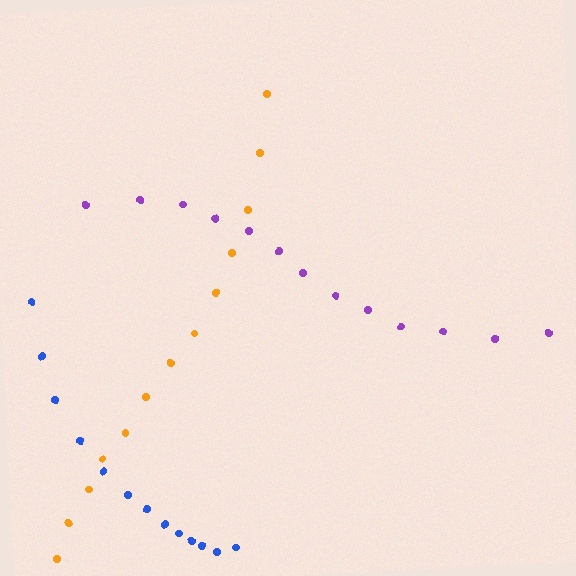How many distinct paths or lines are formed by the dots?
There are 3 distinct paths.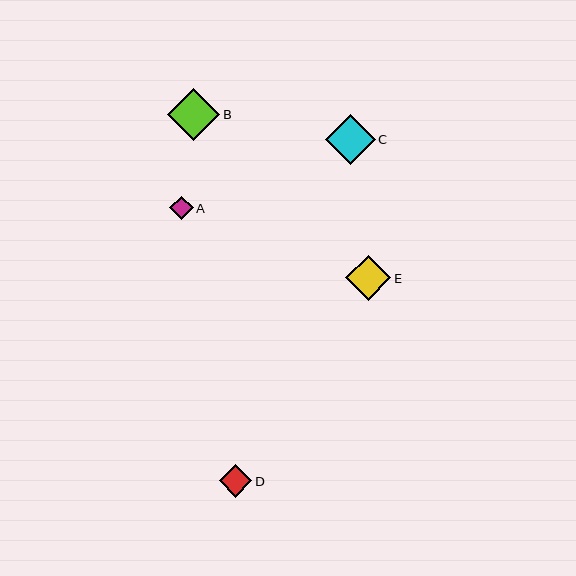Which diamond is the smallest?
Diamond A is the smallest with a size of approximately 24 pixels.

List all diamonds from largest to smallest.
From largest to smallest: B, C, E, D, A.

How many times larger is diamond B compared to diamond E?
Diamond B is approximately 1.2 times the size of diamond E.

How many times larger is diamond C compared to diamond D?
Diamond C is approximately 1.5 times the size of diamond D.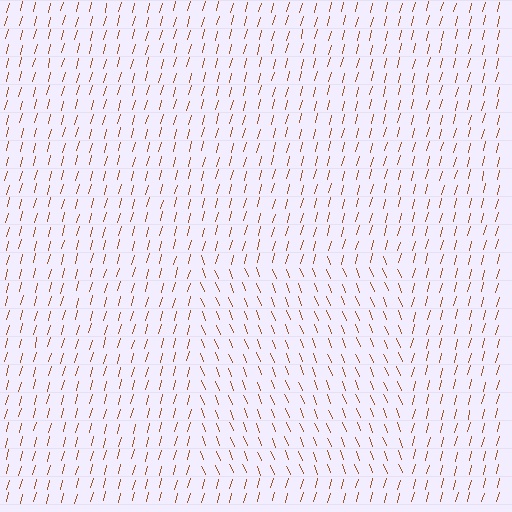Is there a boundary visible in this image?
Yes, there is a texture boundary formed by a change in line orientation.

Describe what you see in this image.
The image is filled with small brown line segments. A rectangle region in the image has lines oriented differently from the surrounding lines, creating a visible texture boundary.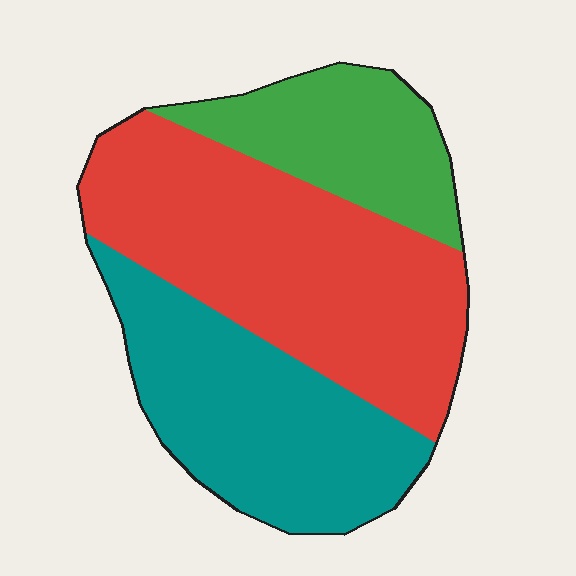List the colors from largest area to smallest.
From largest to smallest: red, teal, green.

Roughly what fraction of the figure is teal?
Teal covers roughly 35% of the figure.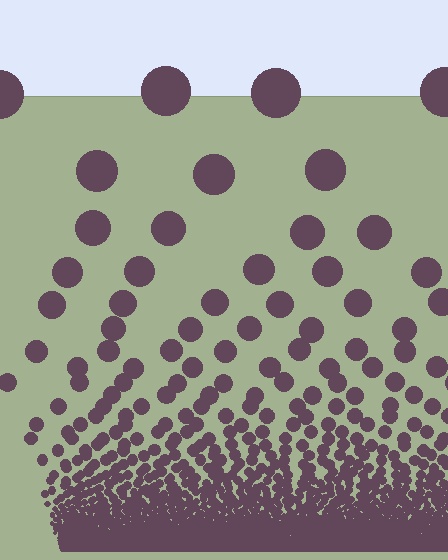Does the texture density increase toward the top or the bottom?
Density increases toward the bottom.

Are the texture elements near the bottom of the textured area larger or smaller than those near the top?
Smaller. The gradient is inverted — elements near the bottom are smaller and denser.